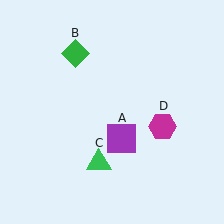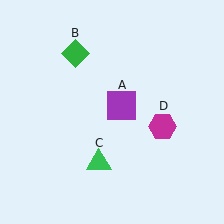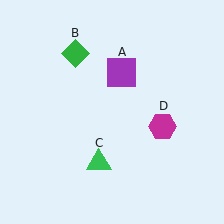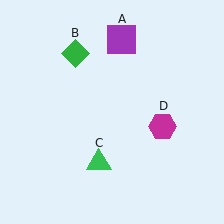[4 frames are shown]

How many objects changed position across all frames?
1 object changed position: purple square (object A).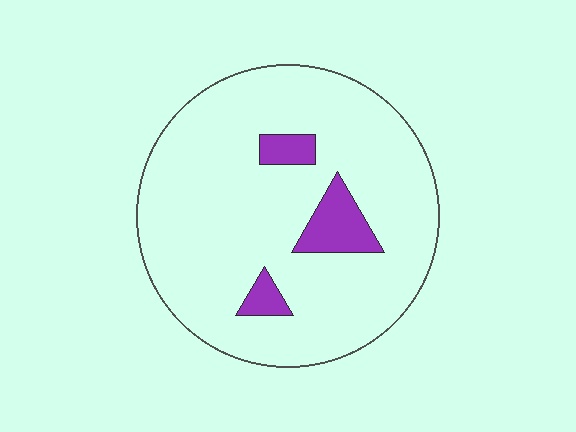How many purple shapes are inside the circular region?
3.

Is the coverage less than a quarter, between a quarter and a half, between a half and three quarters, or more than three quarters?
Less than a quarter.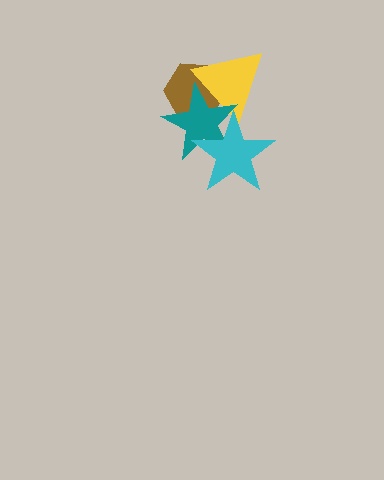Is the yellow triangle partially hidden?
Yes, it is partially covered by another shape.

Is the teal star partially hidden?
Yes, it is partially covered by another shape.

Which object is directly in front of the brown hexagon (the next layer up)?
The yellow triangle is directly in front of the brown hexagon.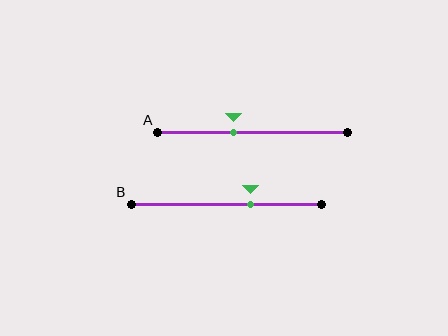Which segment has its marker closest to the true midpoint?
Segment A has its marker closest to the true midpoint.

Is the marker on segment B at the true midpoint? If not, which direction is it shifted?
No, the marker on segment B is shifted to the right by about 13% of the segment length.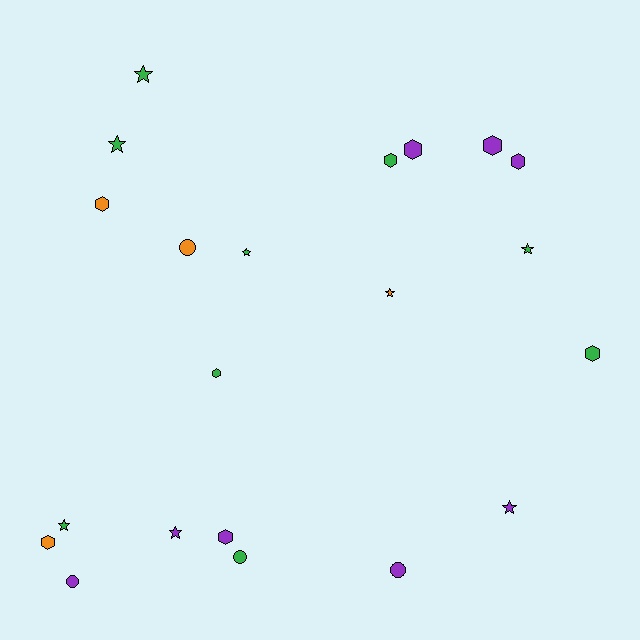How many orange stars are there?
There is 1 orange star.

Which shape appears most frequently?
Hexagon, with 9 objects.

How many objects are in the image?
There are 21 objects.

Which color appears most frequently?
Green, with 9 objects.